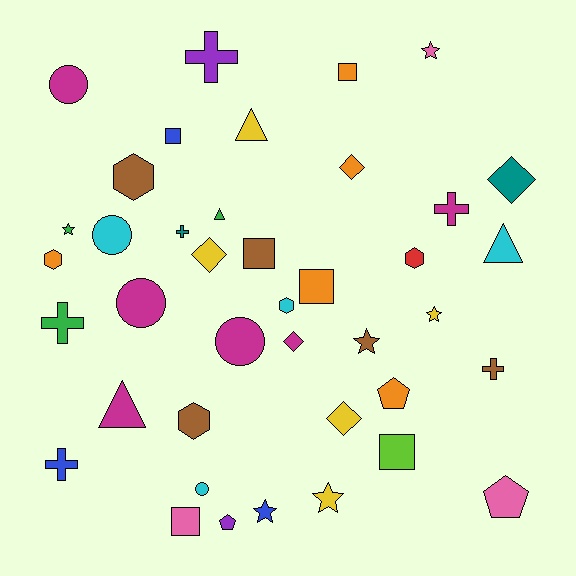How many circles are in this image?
There are 5 circles.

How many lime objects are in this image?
There is 1 lime object.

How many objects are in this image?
There are 40 objects.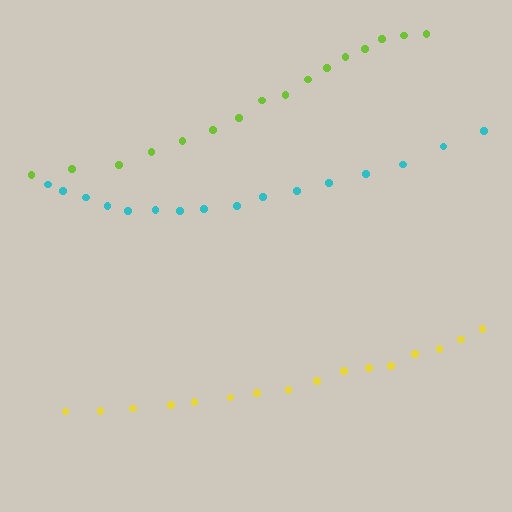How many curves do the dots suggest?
There are 3 distinct paths.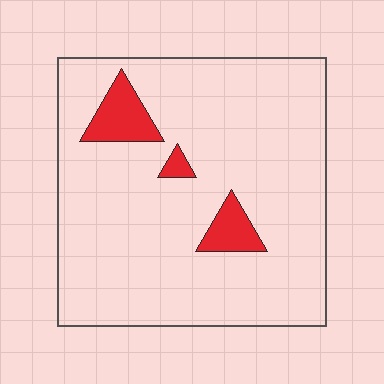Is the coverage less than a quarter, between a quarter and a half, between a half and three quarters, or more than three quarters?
Less than a quarter.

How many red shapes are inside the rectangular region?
3.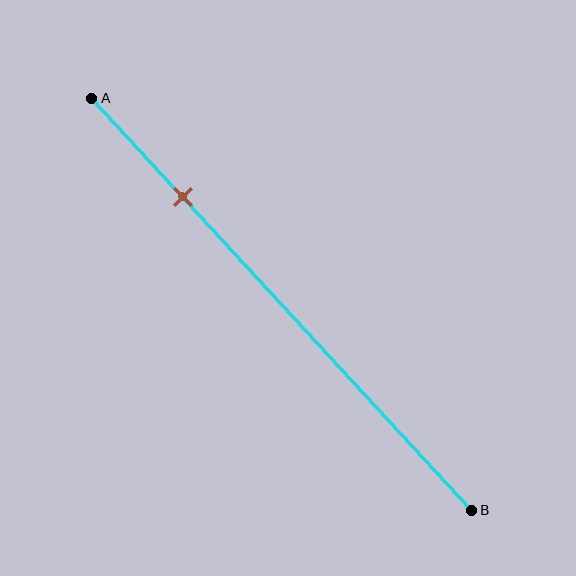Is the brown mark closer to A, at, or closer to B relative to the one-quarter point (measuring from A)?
The brown mark is approximately at the one-quarter point of segment AB.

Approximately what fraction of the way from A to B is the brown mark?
The brown mark is approximately 25% of the way from A to B.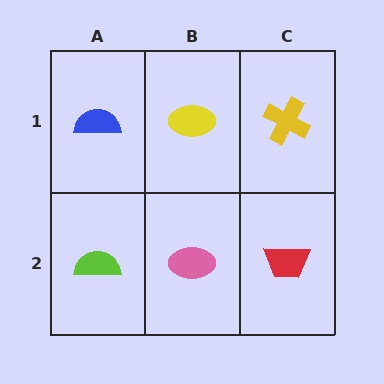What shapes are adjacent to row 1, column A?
A lime semicircle (row 2, column A), a yellow ellipse (row 1, column B).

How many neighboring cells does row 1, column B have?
3.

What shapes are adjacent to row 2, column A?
A blue semicircle (row 1, column A), a pink ellipse (row 2, column B).